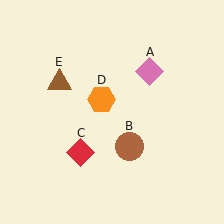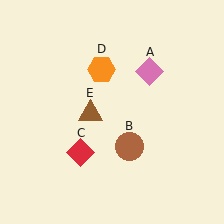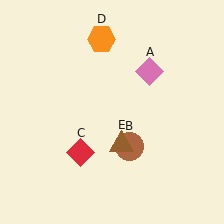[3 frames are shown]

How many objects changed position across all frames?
2 objects changed position: orange hexagon (object D), brown triangle (object E).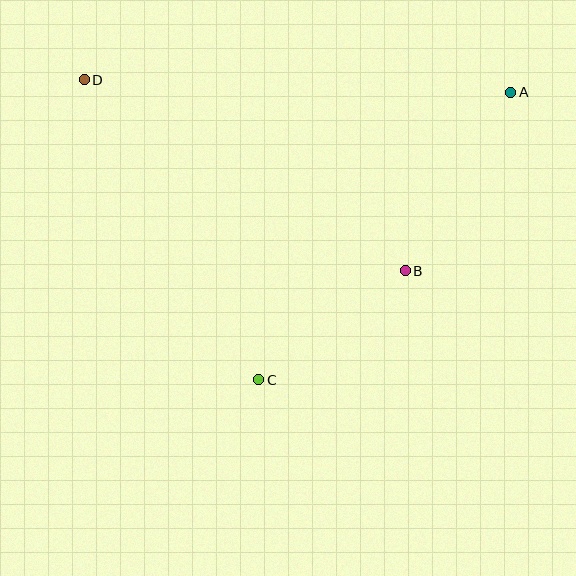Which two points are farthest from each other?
Points A and D are farthest from each other.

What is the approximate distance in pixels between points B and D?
The distance between B and D is approximately 374 pixels.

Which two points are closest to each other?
Points B and C are closest to each other.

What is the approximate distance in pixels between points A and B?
The distance between A and B is approximately 207 pixels.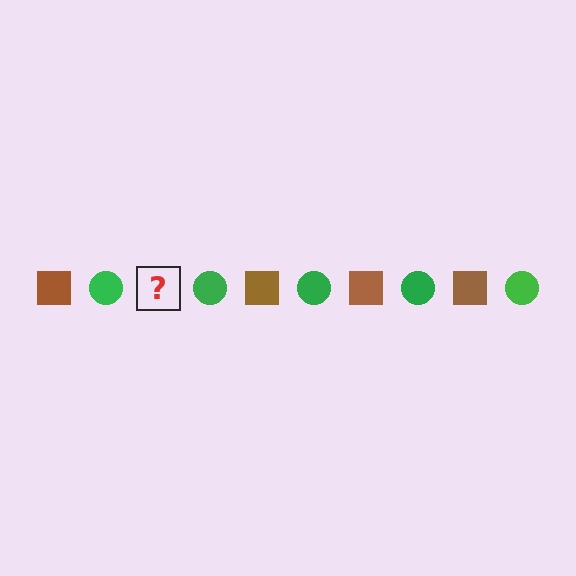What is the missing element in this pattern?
The missing element is a brown square.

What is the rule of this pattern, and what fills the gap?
The rule is that the pattern alternates between brown square and green circle. The gap should be filled with a brown square.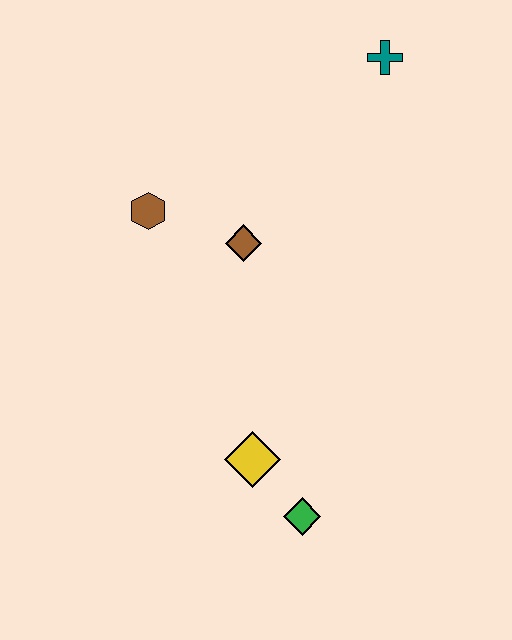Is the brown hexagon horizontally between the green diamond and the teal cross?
No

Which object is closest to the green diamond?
The yellow diamond is closest to the green diamond.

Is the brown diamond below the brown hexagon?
Yes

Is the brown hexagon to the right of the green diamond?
No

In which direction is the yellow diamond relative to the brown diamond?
The yellow diamond is below the brown diamond.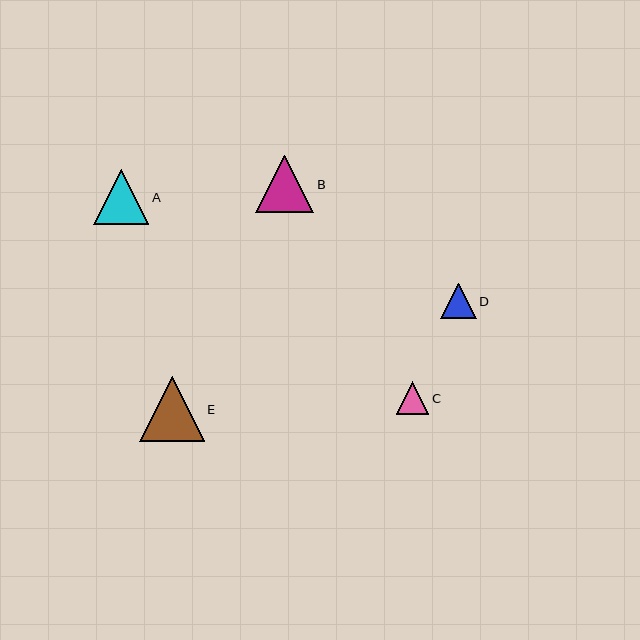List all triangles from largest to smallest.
From largest to smallest: E, B, A, D, C.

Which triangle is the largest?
Triangle E is the largest with a size of approximately 64 pixels.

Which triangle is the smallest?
Triangle C is the smallest with a size of approximately 33 pixels.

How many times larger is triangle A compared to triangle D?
Triangle A is approximately 1.6 times the size of triangle D.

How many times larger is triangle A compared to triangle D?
Triangle A is approximately 1.6 times the size of triangle D.